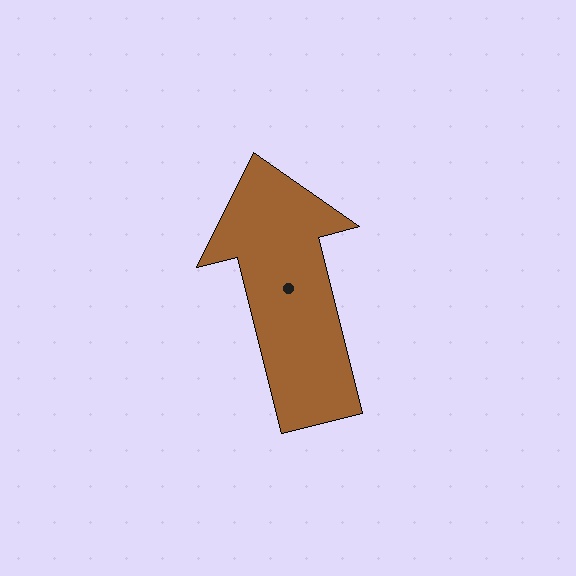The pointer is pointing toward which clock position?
Roughly 12 o'clock.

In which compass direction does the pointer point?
North.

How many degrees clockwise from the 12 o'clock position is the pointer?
Approximately 346 degrees.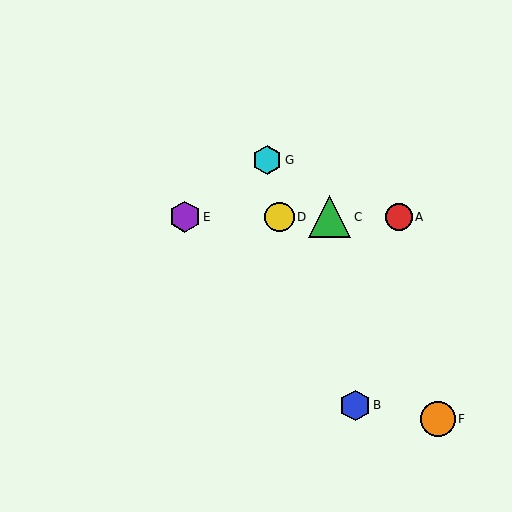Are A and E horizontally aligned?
Yes, both are at y≈217.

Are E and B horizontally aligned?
No, E is at y≈217 and B is at y≈405.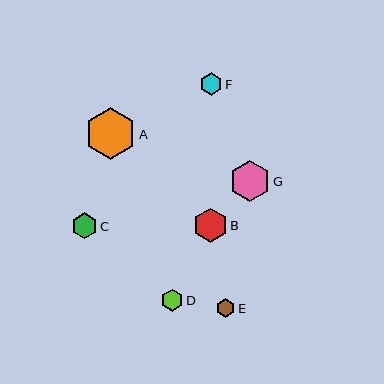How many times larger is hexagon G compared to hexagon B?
Hexagon G is approximately 1.2 times the size of hexagon B.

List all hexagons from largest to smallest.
From largest to smallest: A, G, B, C, F, D, E.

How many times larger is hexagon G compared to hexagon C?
Hexagon G is approximately 1.6 times the size of hexagon C.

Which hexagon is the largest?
Hexagon A is the largest with a size of approximately 51 pixels.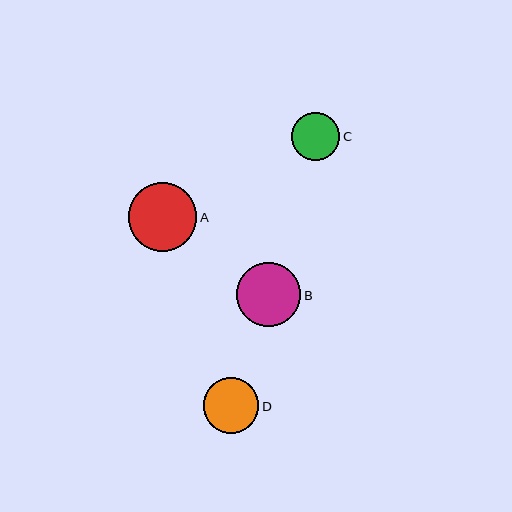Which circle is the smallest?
Circle C is the smallest with a size of approximately 49 pixels.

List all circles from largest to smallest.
From largest to smallest: A, B, D, C.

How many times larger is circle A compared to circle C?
Circle A is approximately 1.4 times the size of circle C.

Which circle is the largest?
Circle A is the largest with a size of approximately 69 pixels.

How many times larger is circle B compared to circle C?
Circle B is approximately 1.3 times the size of circle C.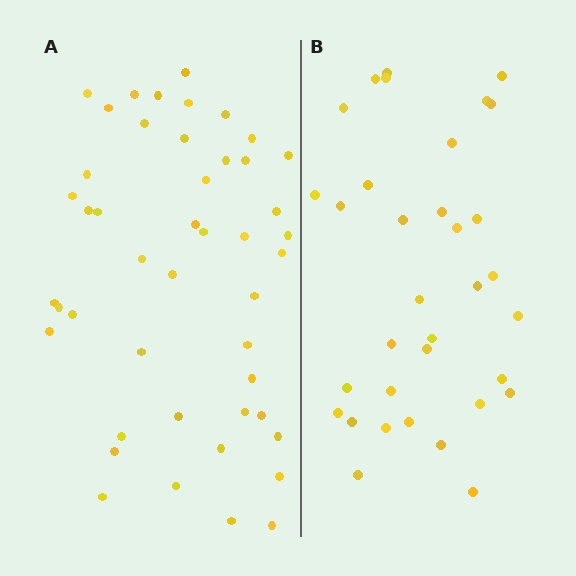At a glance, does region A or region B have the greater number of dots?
Region A (the left region) has more dots.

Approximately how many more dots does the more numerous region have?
Region A has roughly 12 or so more dots than region B.